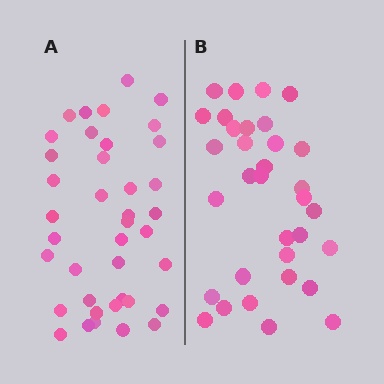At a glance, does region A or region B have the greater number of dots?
Region A (the left region) has more dots.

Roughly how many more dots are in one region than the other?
Region A has about 6 more dots than region B.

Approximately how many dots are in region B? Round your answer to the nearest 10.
About 30 dots. (The exact count is 33, which rounds to 30.)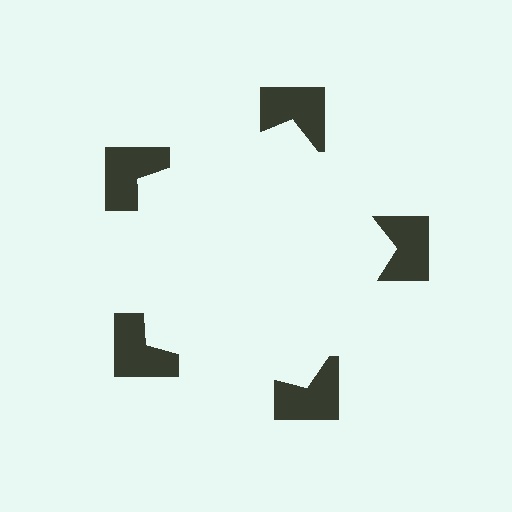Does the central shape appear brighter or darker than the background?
It typically appears slightly brighter than the background, even though no actual brightness change is drawn.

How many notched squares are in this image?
There are 5 — one at each vertex of the illusory pentagon.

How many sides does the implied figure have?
5 sides.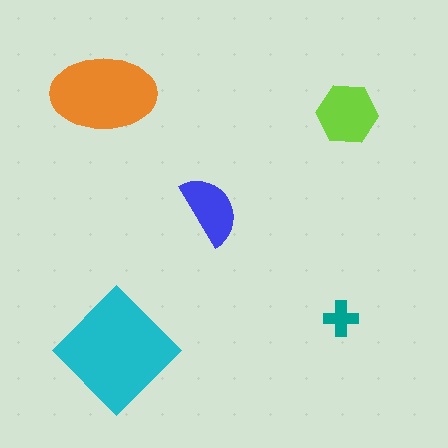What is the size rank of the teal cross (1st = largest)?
5th.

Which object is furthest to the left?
The orange ellipse is leftmost.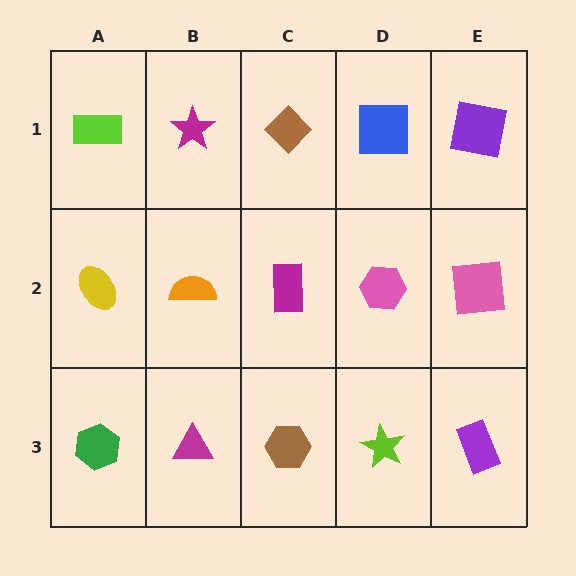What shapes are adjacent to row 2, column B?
A magenta star (row 1, column B), a magenta triangle (row 3, column B), a yellow ellipse (row 2, column A), a magenta rectangle (row 2, column C).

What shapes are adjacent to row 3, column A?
A yellow ellipse (row 2, column A), a magenta triangle (row 3, column B).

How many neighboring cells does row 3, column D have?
3.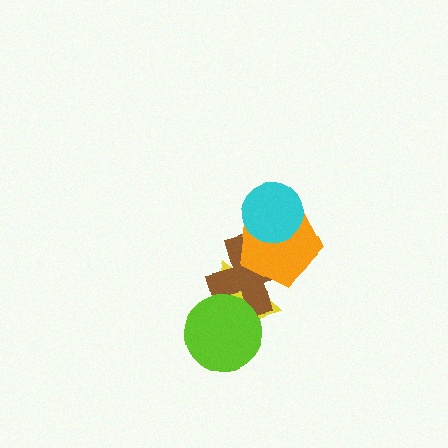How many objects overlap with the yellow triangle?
3 objects overlap with the yellow triangle.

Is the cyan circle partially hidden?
No, no other shape covers it.